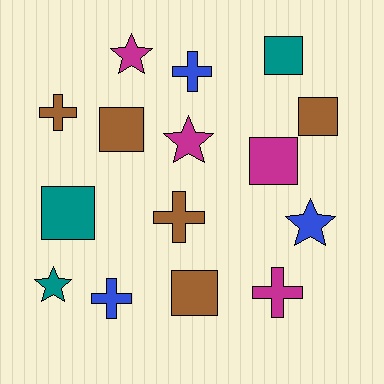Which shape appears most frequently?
Square, with 6 objects.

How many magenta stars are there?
There are 2 magenta stars.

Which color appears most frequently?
Brown, with 5 objects.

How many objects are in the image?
There are 15 objects.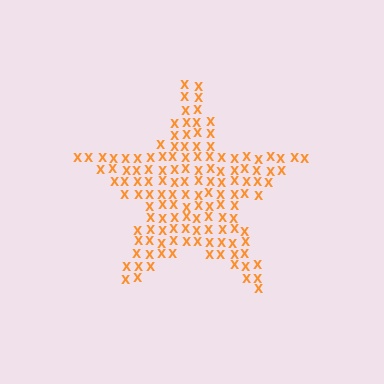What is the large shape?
The large shape is a star.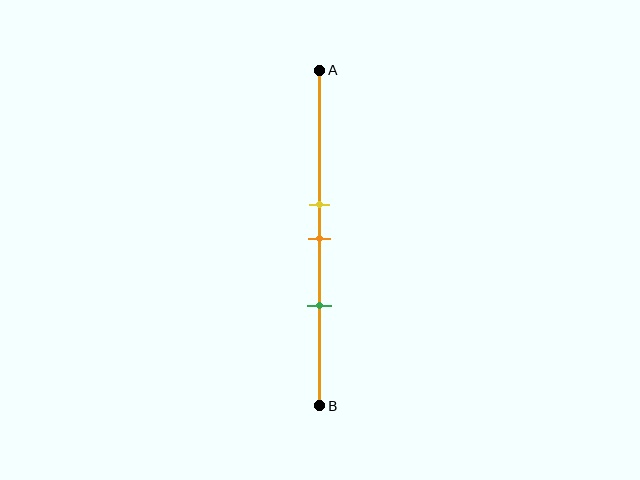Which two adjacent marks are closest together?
The yellow and orange marks are the closest adjacent pair.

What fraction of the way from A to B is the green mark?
The green mark is approximately 70% (0.7) of the way from A to B.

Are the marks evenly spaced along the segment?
Yes, the marks are approximately evenly spaced.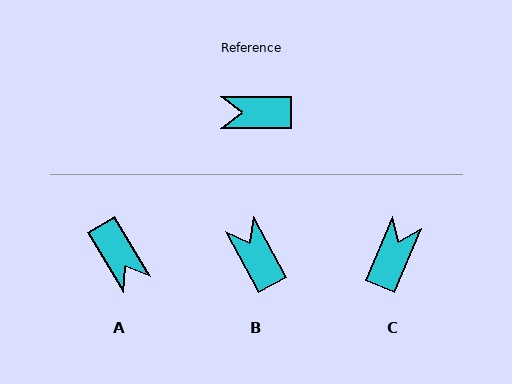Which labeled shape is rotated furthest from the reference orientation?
A, about 121 degrees away.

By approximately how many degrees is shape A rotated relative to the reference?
Approximately 121 degrees counter-clockwise.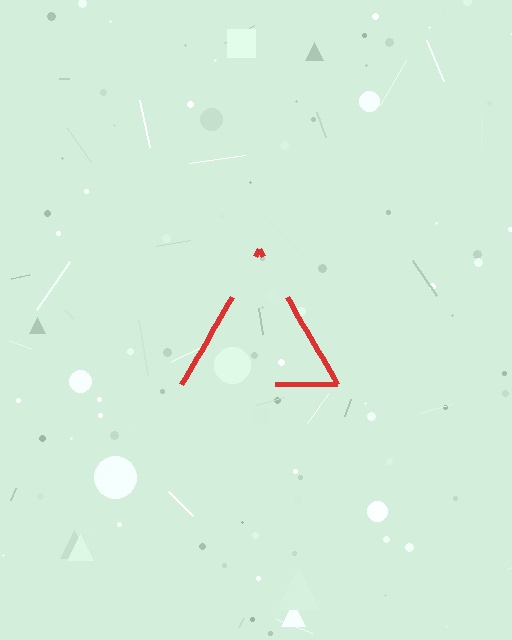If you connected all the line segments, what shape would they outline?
They would outline a triangle.